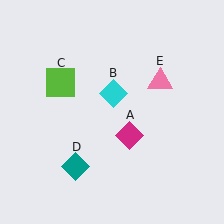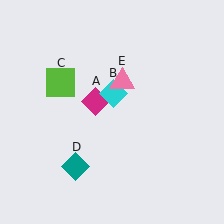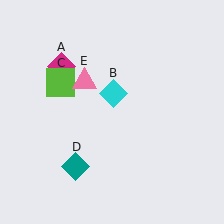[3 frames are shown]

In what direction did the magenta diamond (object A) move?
The magenta diamond (object A) moved up and to the left.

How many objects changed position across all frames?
2 objects changed position: magenta diamond (object A), pink triangle (object E).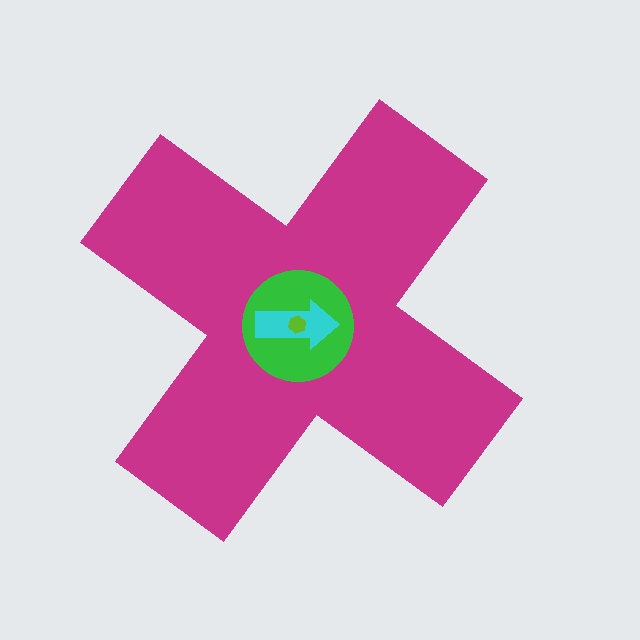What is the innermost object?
The lime hexagon.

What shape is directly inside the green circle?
The cyan arrow.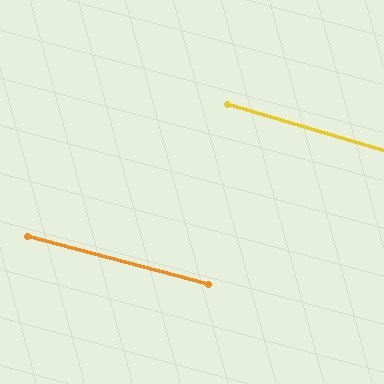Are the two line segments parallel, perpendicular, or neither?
Parallel — their directions differ by only 1.6°.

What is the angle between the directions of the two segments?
Approximately 2 degrees.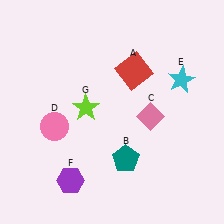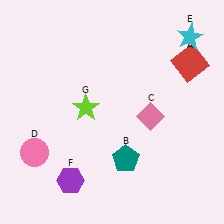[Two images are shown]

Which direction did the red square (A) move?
The red square (A) moved right.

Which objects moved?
The objects that moved are: the red square (A), the pink circle (D), the cyan star (E).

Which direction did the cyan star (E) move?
The cyan star (E) moved up.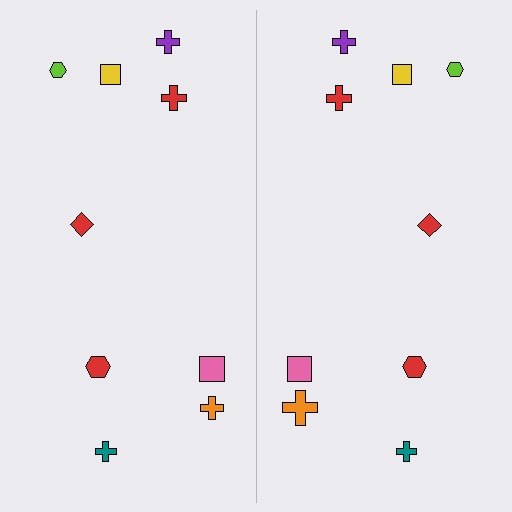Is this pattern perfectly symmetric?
No, the pattern is not perfectly symmetric. The orange cross on the right side has a different size than its mirror counterpart.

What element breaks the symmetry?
The orange cross on the right side has a different size than its mirror counterpart.